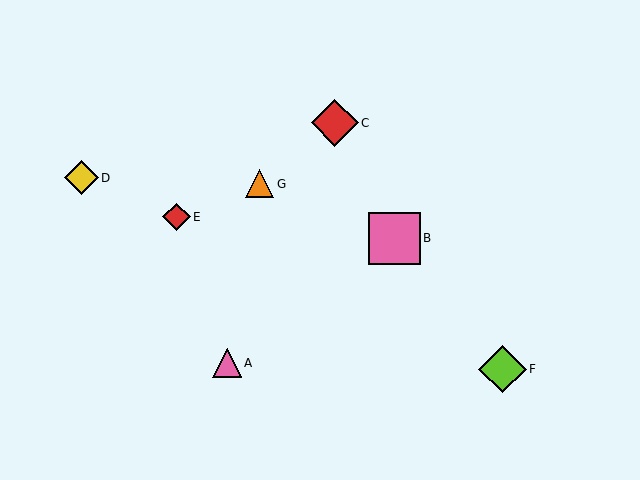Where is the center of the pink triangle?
The center of the pink triangle is at (227, 363).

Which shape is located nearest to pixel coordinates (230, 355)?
The pink triangle (labeled A) at (227, 363) is nearest to that location.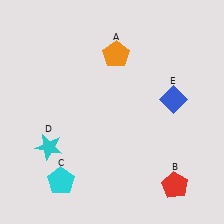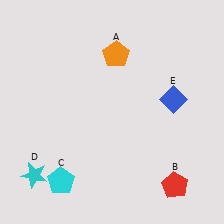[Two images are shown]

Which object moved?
The cyan star (D) moved down.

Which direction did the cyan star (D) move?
The cyan star (D) moved down.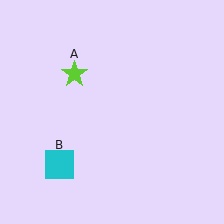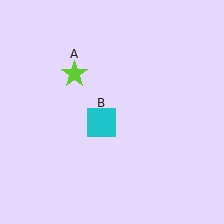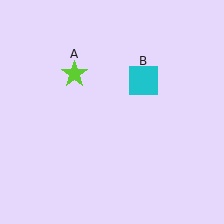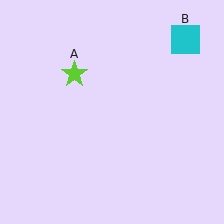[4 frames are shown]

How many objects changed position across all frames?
1 object changed position: cyan square (object B).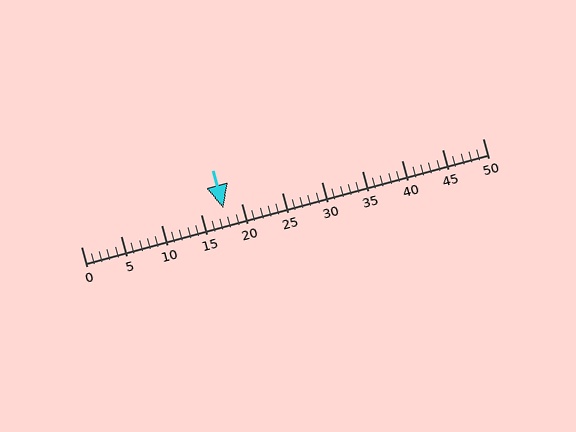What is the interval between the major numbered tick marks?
The major tick marks are spaced 5 units apart.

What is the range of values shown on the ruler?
The ruler shows values from 0 to 50.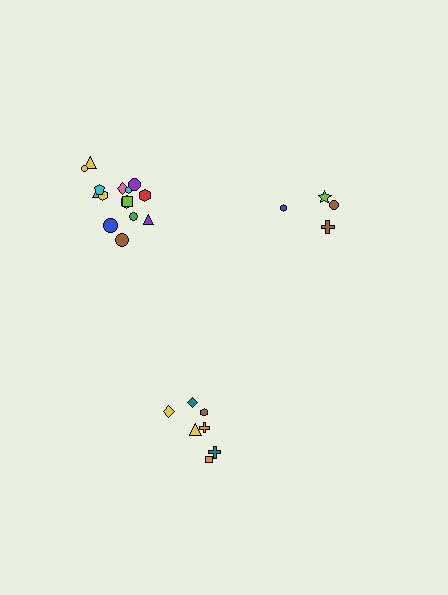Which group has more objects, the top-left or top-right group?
The top-left group.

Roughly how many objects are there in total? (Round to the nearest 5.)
Roughly 25 objects in total.